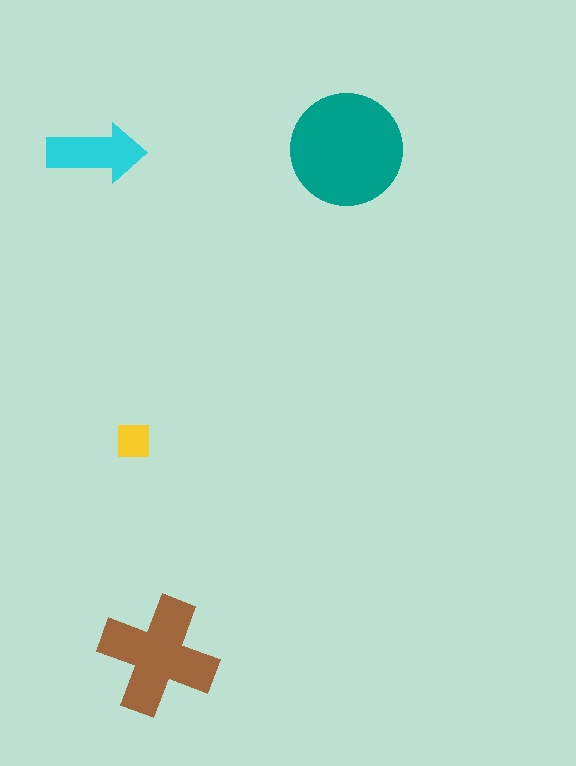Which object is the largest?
The teal circle.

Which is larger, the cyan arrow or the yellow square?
The cyan arrow.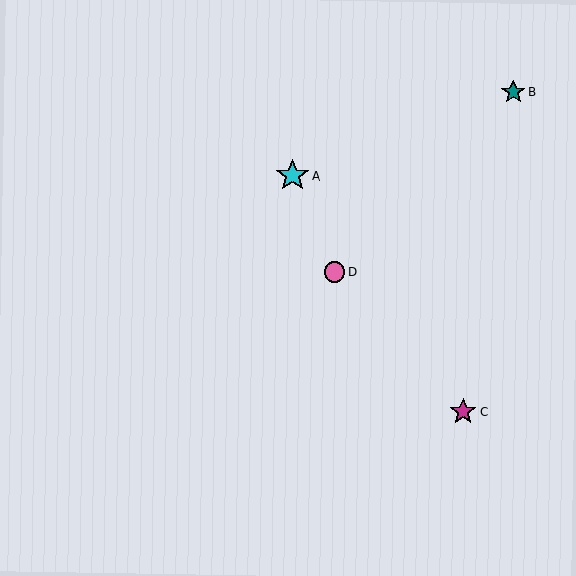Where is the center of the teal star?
The center of the teal star is at (513, 92).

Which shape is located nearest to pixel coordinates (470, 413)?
The magenta star (labeled C) at (463, 412) is nearest to that location.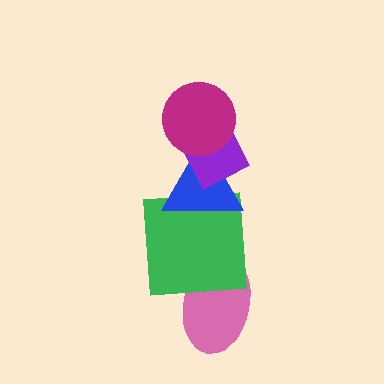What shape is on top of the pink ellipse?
The green square is on top of the pink ellipse.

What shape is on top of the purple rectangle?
The magenta circle is on top of the purple rectangle.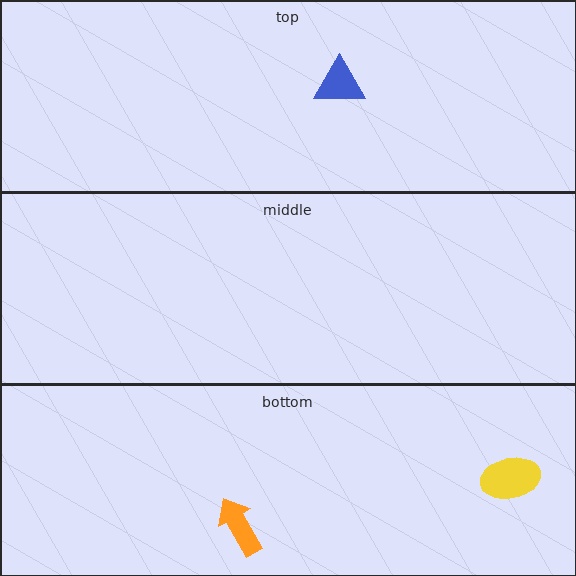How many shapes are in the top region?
1.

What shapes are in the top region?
The blue triangle.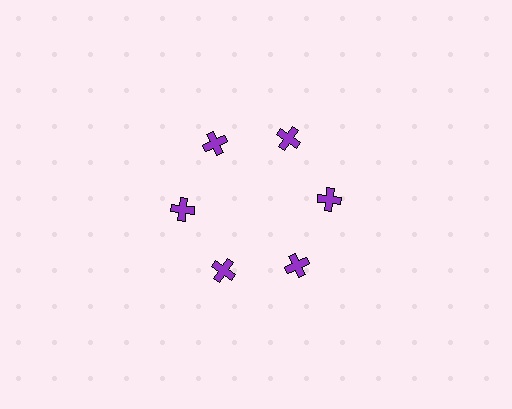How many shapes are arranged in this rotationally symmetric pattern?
There are 6 shapes, arranged in 6 groups of 1.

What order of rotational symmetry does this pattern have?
This pattern has 6-fold rotational symmetry.